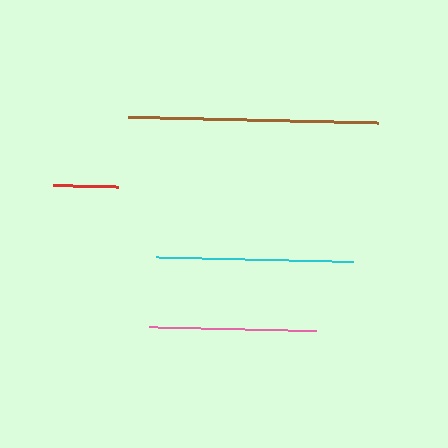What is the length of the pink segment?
The pink segment is approximately 166 pixels long.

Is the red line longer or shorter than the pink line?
The pink line is longer than the red line.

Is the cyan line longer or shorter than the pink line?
The cyan line is longer than the pink line.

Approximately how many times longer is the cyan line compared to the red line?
The cyan line is approximately 3.0 times the length of the red line.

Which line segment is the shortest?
The red line is the shortest at approximately 65 pixels.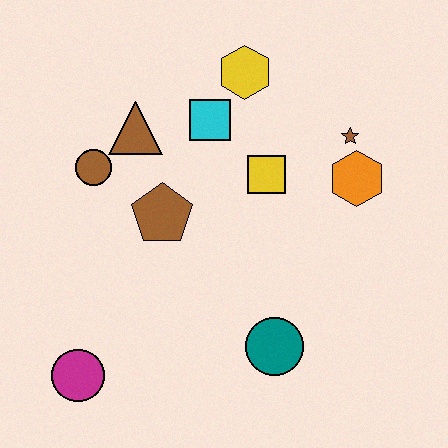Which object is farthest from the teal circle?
The yellow hexagon is farthest from the teal circle.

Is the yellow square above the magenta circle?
Yes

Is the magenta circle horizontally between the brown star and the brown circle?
No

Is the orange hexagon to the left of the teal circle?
No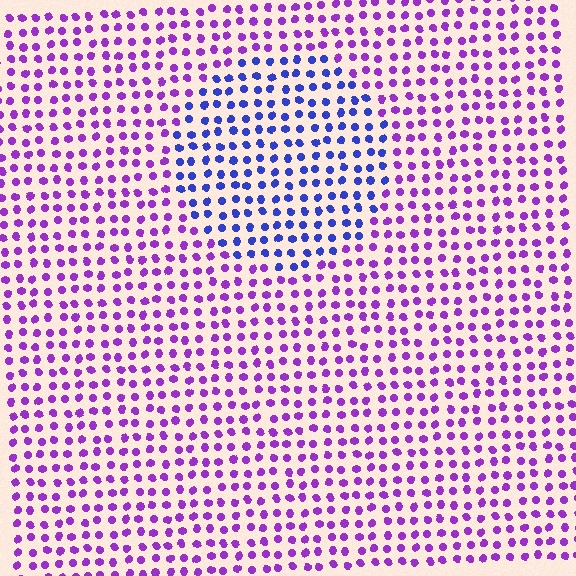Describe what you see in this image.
The image is filled with small purple elements in a uniform arrangement. A circle-shaped region is visible where the elements are tinted to a slightly different hue, forming a subtle color boundary.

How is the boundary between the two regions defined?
The boundary is defined purely by a slight shift in hue (about 48 degrees). Spacing, size, and orientation are identical on both sides.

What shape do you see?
I see a circle.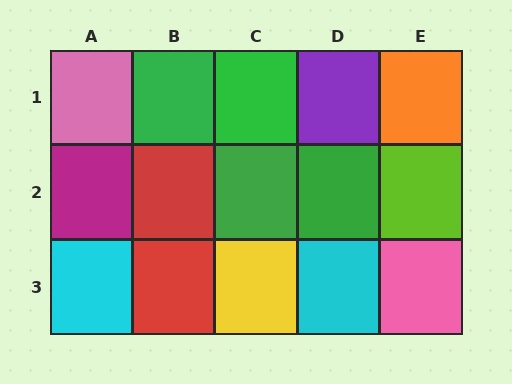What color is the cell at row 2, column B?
Red.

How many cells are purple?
1 cell is purple.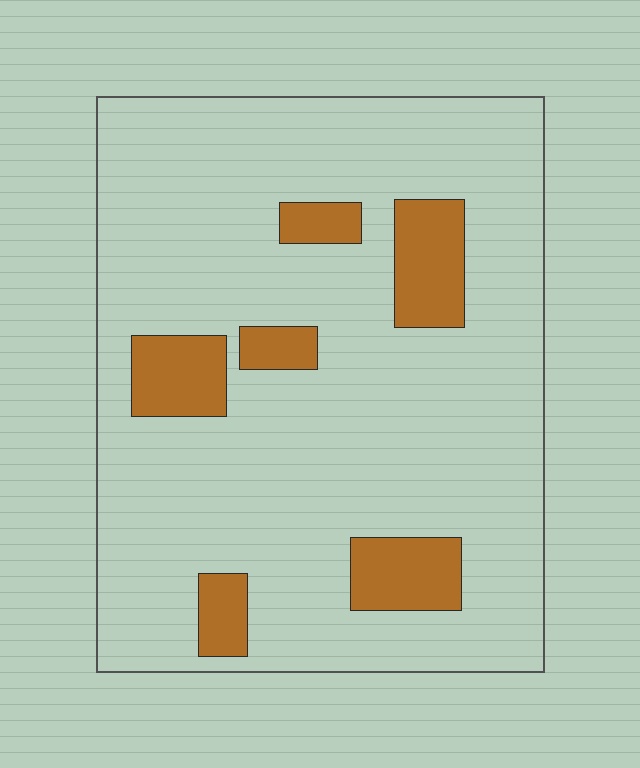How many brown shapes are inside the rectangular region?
6.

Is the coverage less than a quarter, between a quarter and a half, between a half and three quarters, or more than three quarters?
Less than a quarter.